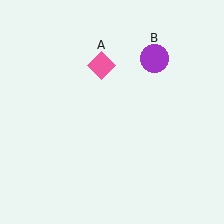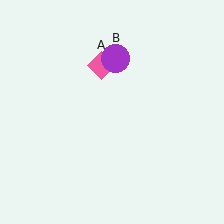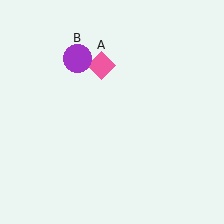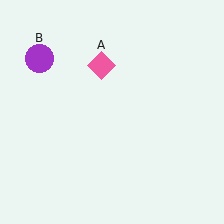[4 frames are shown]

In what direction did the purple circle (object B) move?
The purple circle (object B) moved left.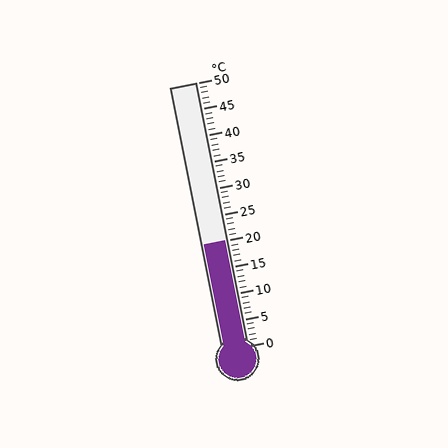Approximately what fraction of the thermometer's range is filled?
The thermometer is filled to approximately 40% of its range.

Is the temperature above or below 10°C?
The temperature is above 10°C.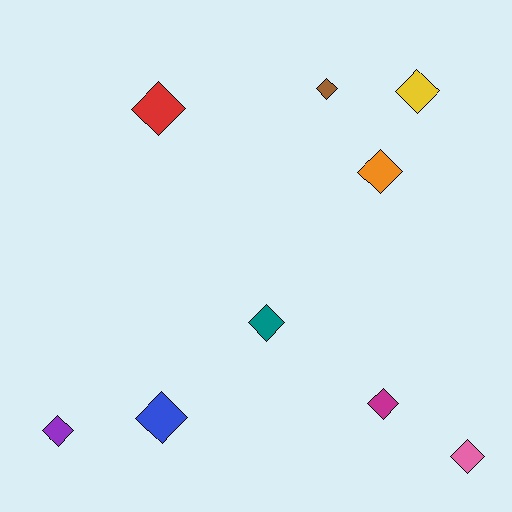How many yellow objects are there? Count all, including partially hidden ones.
There is 1 yellow object.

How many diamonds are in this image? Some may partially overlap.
There are 9 diamonds.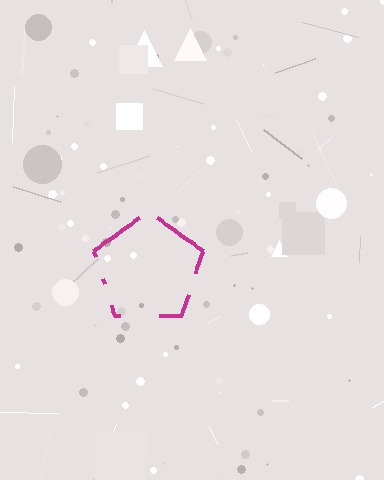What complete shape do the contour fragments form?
The contour fragments form a pentagon.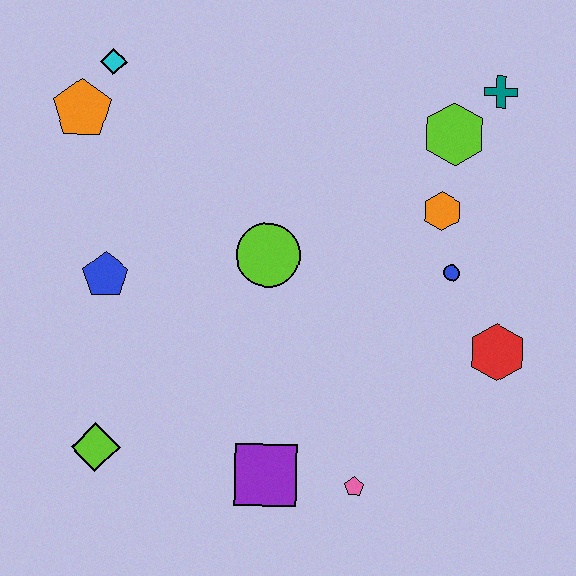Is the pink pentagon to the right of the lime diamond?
Yes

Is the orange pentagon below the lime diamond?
No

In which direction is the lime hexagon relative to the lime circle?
The lime hexagon is to the right of the lime circle.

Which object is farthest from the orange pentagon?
The red hexagon is farthest from the orange pentagon.